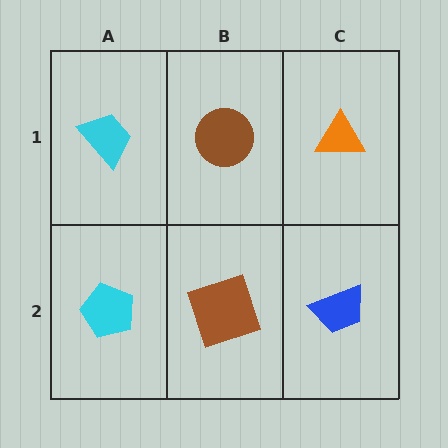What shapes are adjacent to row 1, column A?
A cyan pentagon (row 2, column A), a brown circle (row 1, column B).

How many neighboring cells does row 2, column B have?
3.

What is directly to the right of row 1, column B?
An orange triangle.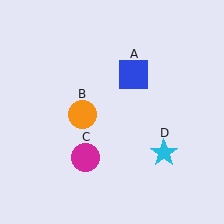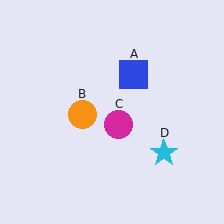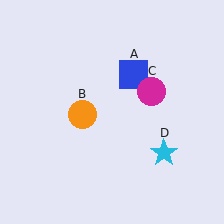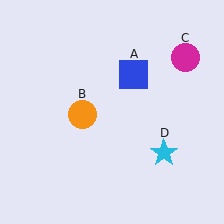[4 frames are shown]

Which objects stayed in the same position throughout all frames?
Blue square (object A) and orange circle (object B) and cyan star (object D) remained stationary.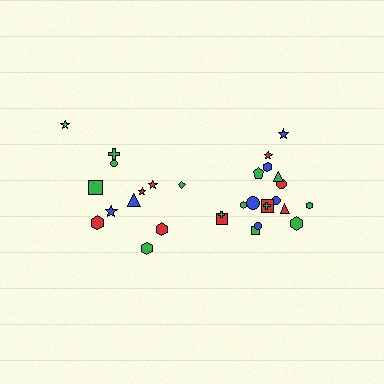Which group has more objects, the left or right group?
The right group.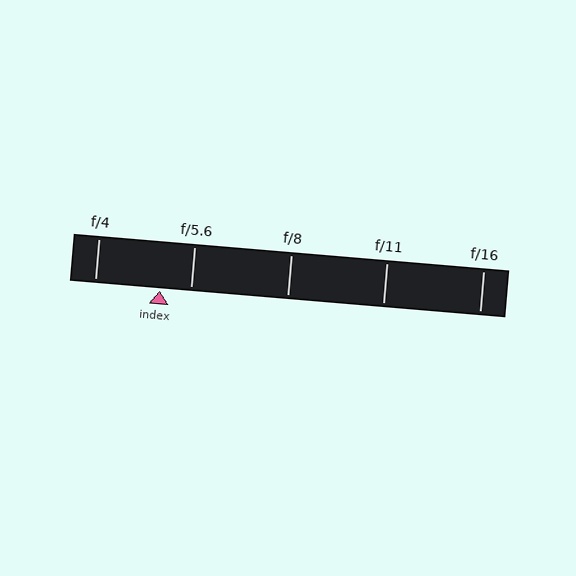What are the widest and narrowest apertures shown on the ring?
The widest aperture shown is f/4 and the narrowest is f/16.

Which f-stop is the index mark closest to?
The index mark is closest to f/5.6.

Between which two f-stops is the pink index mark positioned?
The index mark is between f/4 and f/5.6.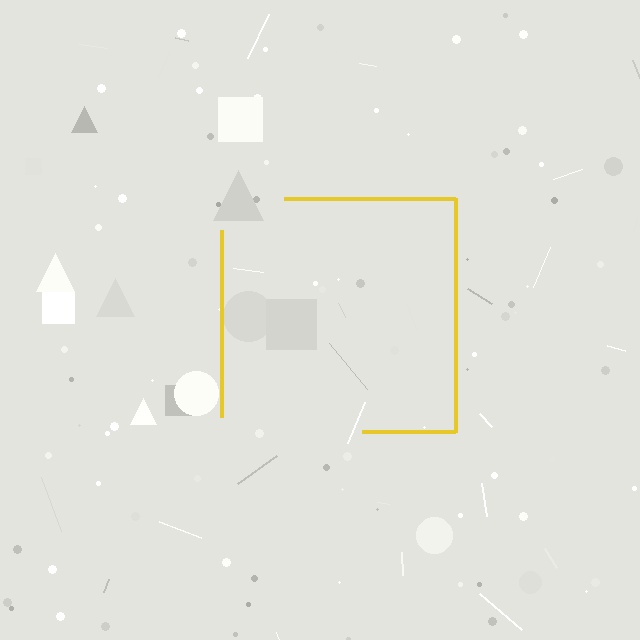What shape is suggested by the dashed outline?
The dashed outline suggests a square.